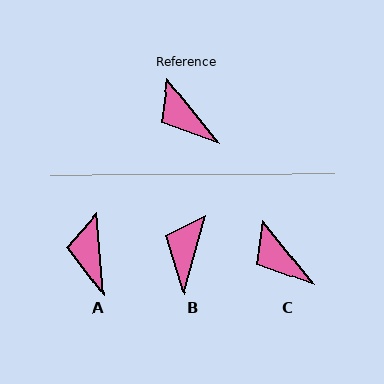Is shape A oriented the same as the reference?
No, it is off by about 34 degrees.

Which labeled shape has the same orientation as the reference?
C.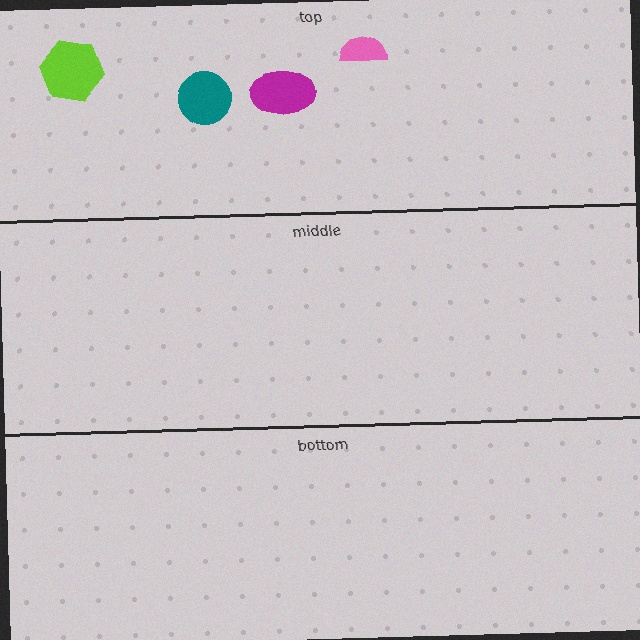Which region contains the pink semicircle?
The top region.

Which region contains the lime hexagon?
The top region.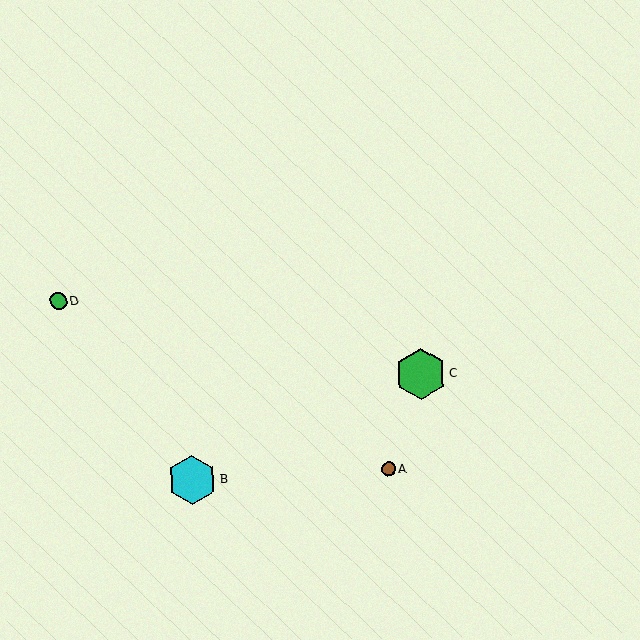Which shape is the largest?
The green hexagon (labeled C) is the largest.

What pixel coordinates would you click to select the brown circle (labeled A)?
Click at (389, 469) to select the brown circle A.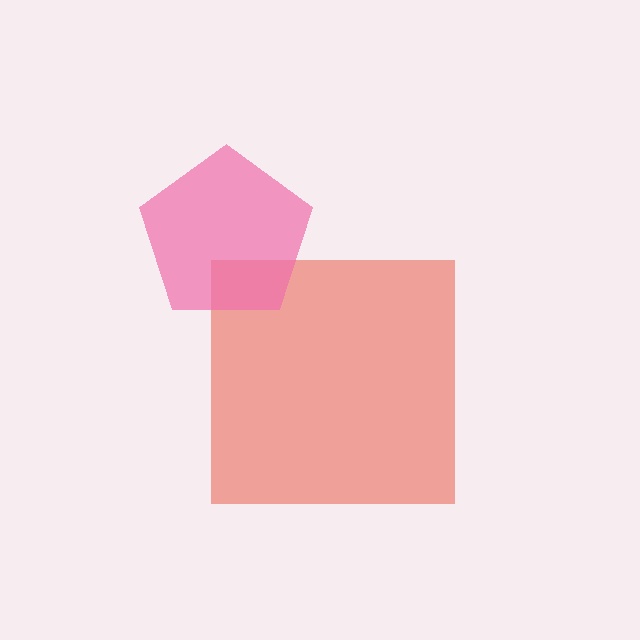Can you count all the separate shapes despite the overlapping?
Yes, there are 2 separate shapes.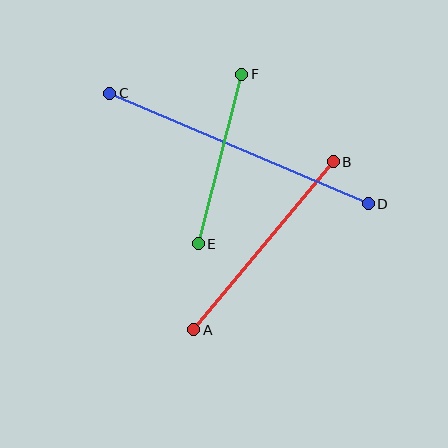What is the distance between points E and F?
The distance is approximately 175 pixels.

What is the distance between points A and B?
The distance is approximately 218 pixels.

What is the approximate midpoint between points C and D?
The midpoint is at approximately (239, 148) pixels.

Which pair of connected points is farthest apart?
Points C and D are farthest apart.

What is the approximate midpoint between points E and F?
The midpoint is at approximately (220, 159) pixels.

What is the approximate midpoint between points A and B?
The midpoint is at approximately (263, 246) pixels.